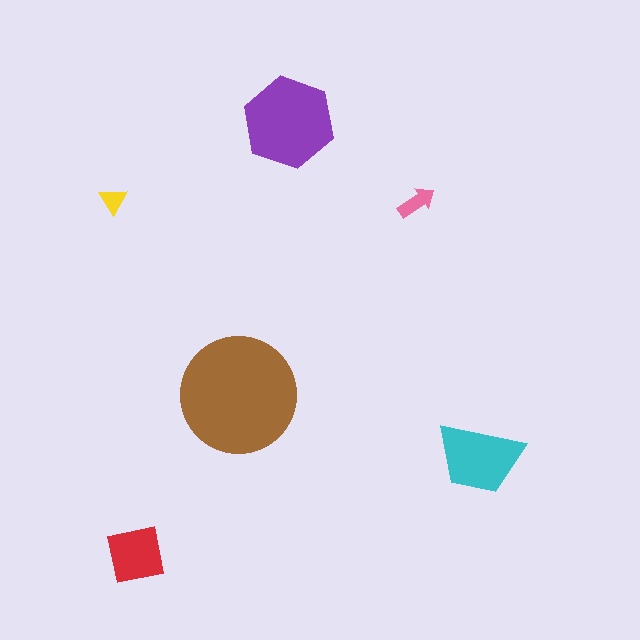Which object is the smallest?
The yellow triangle.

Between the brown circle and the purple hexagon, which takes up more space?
The brown circle.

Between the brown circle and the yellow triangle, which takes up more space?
The brown circle.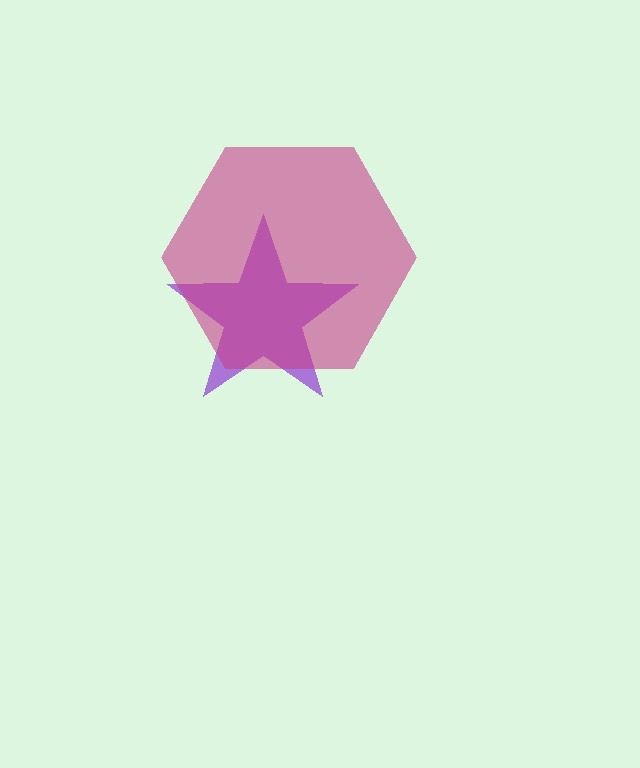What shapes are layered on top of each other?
The layered shapes are: a purple star, a magenta hexagon.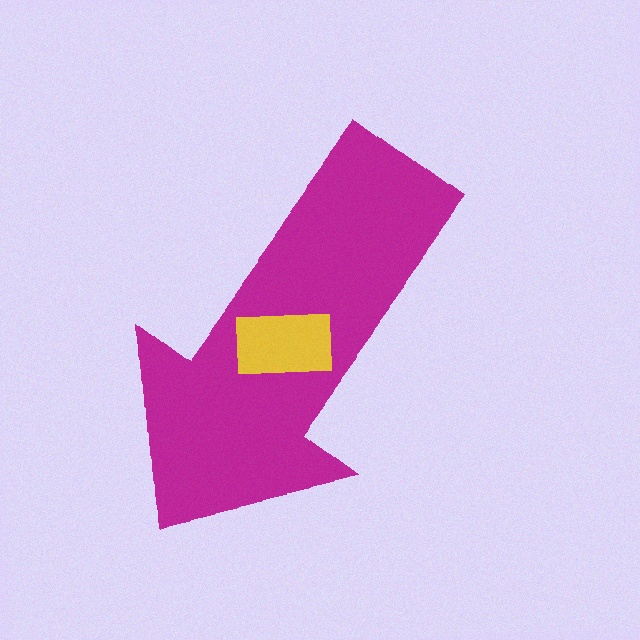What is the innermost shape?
The yellow rectangle.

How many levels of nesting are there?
2.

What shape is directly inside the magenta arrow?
The yellow rectangle.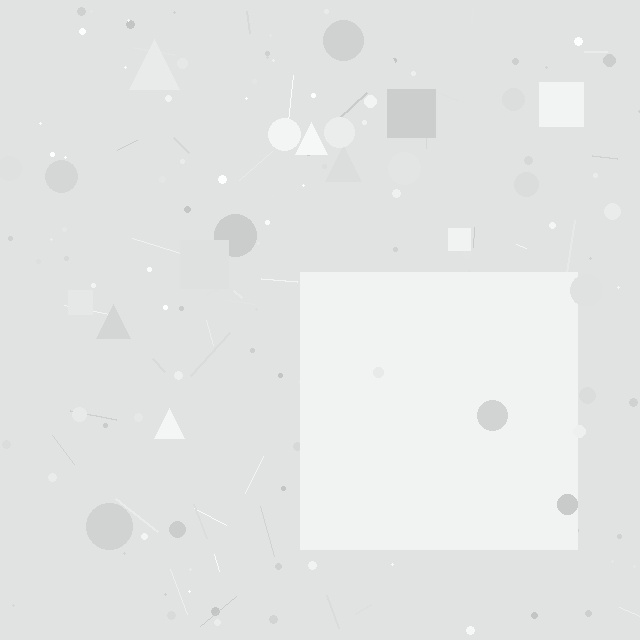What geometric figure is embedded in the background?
A square is embedded in the background.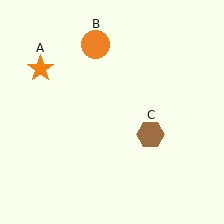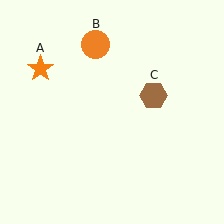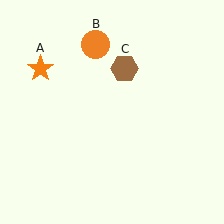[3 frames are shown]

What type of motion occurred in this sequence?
The brown hexagon (object C) rotated counterclockwise around the center of the scene.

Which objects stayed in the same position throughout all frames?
Orange star (object A) and orange circle (object B) remained stationary.